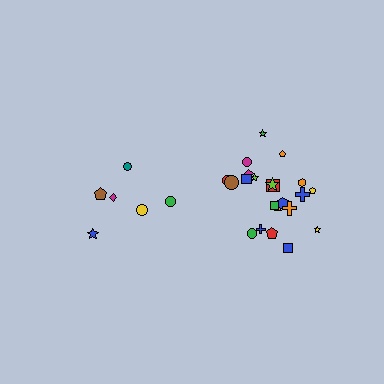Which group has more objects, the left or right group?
The right group.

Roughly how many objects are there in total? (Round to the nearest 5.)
Roughly 30 objects in total.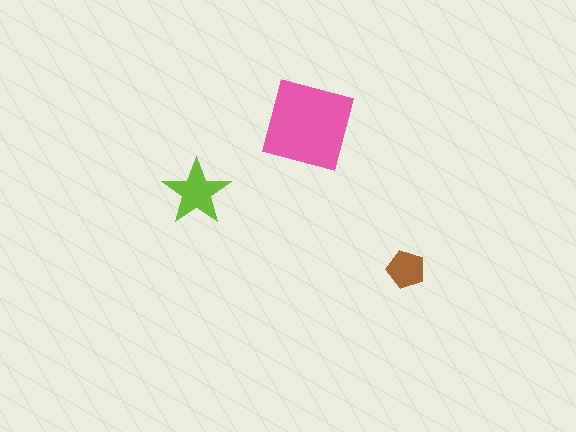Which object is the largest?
The pink square.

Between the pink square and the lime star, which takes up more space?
The pink square.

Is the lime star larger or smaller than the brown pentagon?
Larger.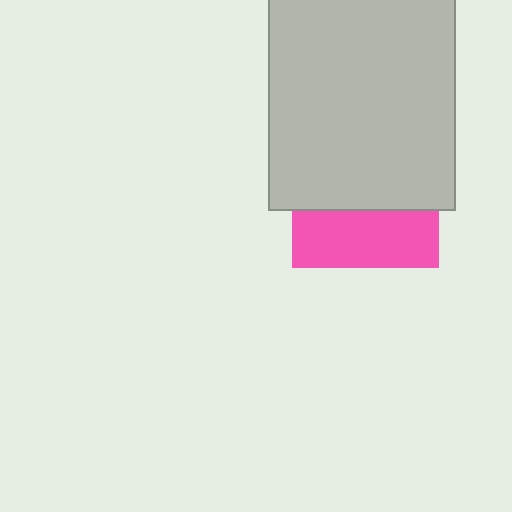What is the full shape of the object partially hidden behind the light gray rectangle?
The partially hidden object is a pink square.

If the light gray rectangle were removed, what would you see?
You would see the complete pink square.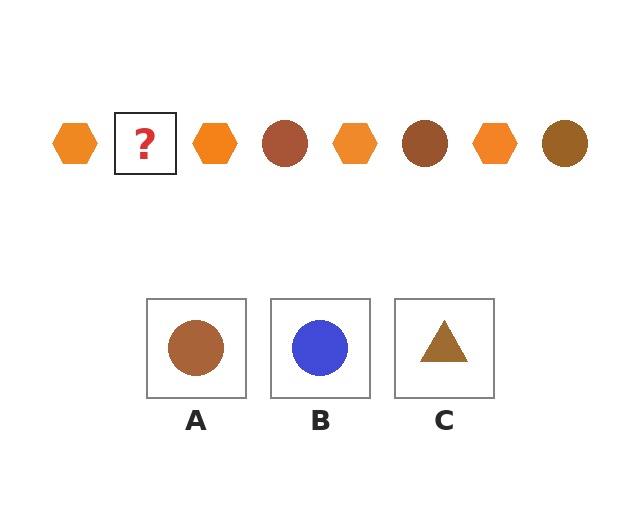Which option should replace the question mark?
Option A.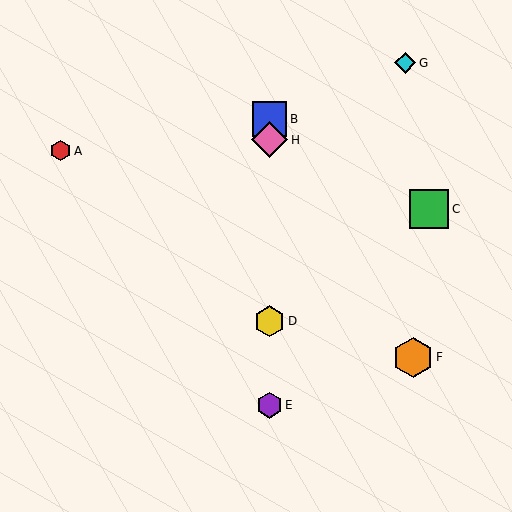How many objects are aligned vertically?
4 objects (B, D, E, H) are aligned vertically.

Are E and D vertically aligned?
Yes, both are at x≈270.